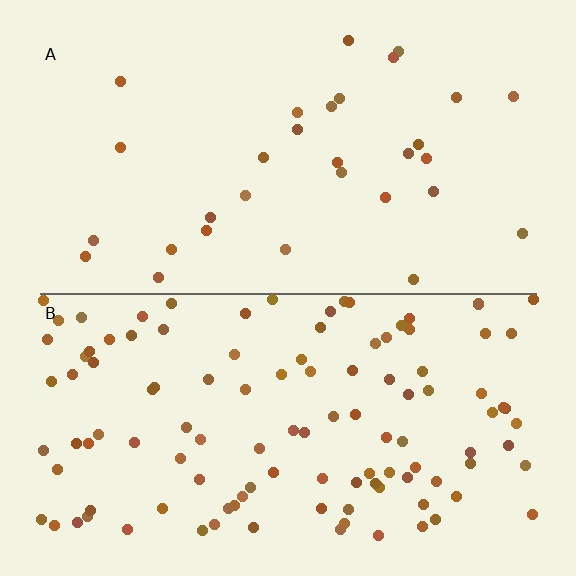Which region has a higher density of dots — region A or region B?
B (the bottom).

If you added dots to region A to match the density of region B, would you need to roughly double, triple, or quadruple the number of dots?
Approximately quadruple.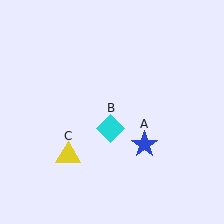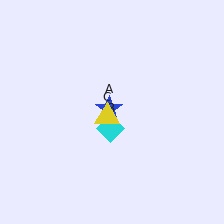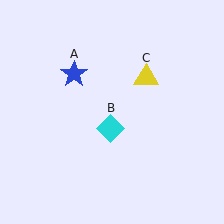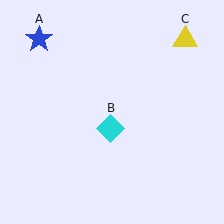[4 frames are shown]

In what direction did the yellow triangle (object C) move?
The yellow triangle (object C) moved up and to the right.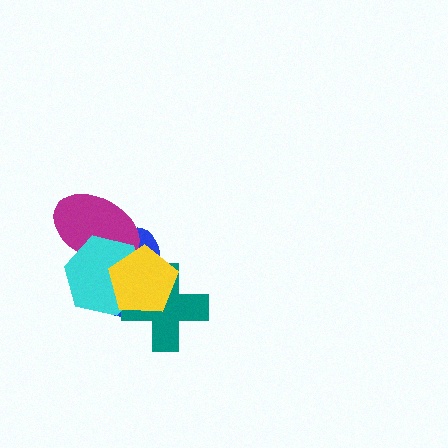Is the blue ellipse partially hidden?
Yes, it is partially covered by another shape.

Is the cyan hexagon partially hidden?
Yes, it is partially covered by another shape.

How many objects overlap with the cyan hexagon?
4 objects overlap with the cyan hexagon.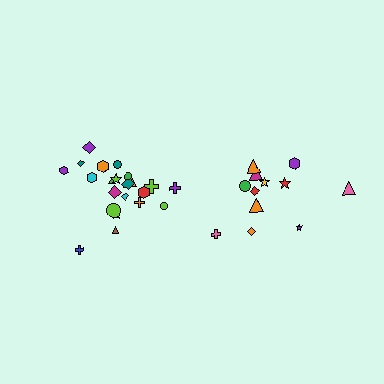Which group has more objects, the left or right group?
The left group.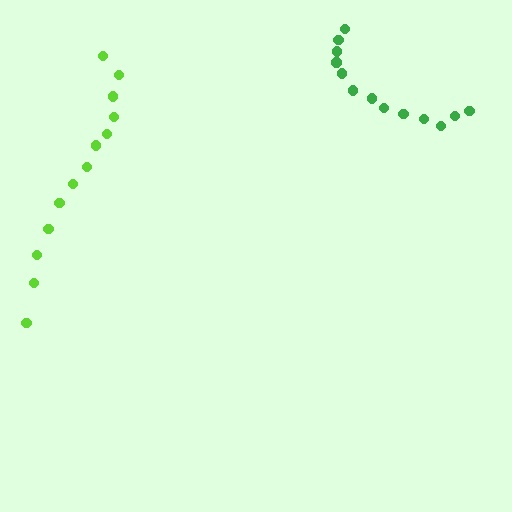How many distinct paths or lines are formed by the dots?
There are 2 distinct paths.